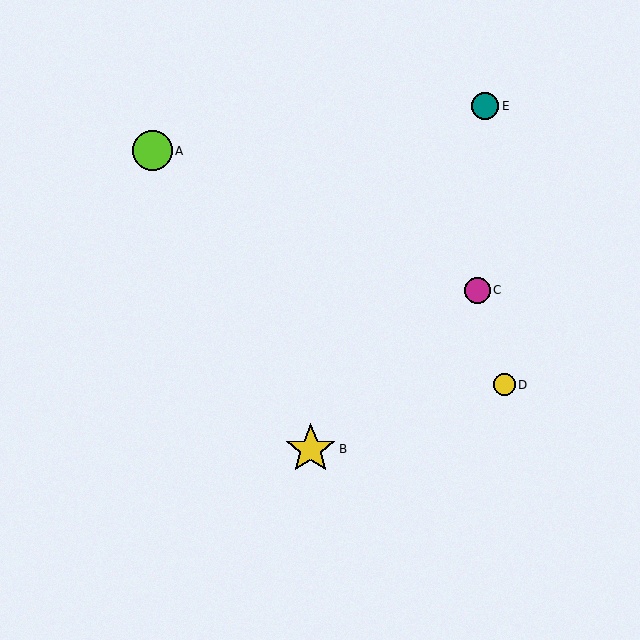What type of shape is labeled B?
Shape B is a yellow star.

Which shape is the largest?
The yellow star (labeled B) is the largest.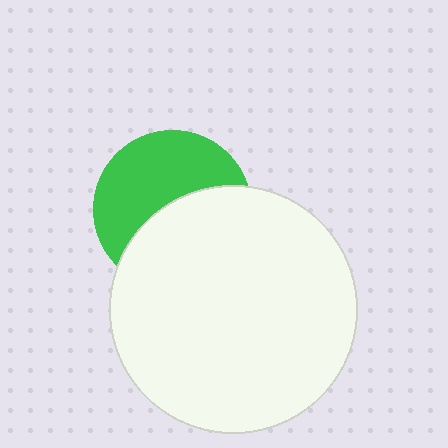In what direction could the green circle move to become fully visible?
The green circle could move up. That would shift it out from behind the white circle entirely.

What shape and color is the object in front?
The object in front is a white circle.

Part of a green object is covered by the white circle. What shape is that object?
It is a circle.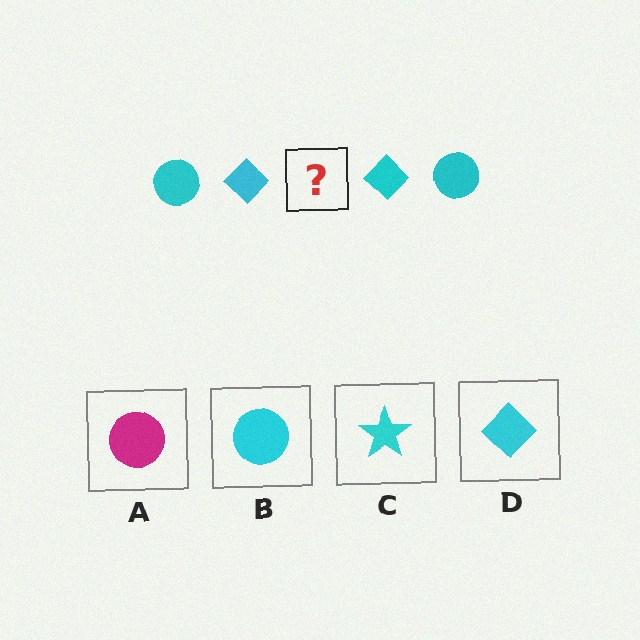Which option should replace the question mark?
Option B.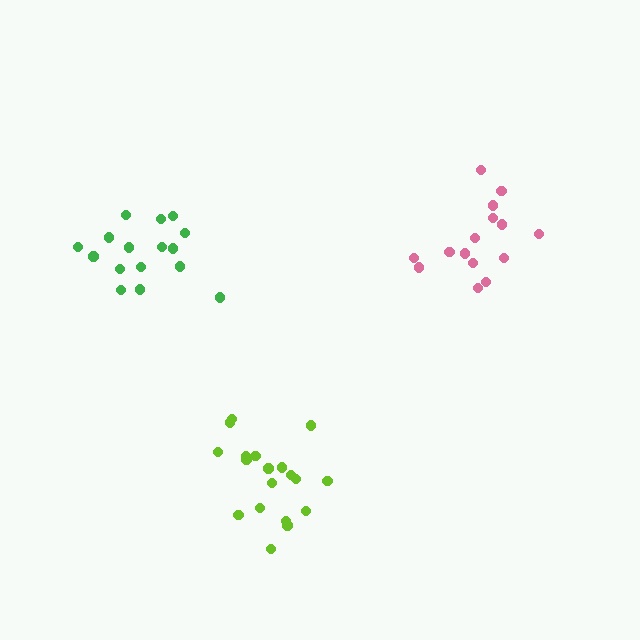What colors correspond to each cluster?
The clusters are colored: pink, lime, green.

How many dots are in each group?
Group 1: 15 dots, Group 2: 19 dots, Group 3: 16 dots (50 total).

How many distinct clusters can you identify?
There are 3 distinct clusters.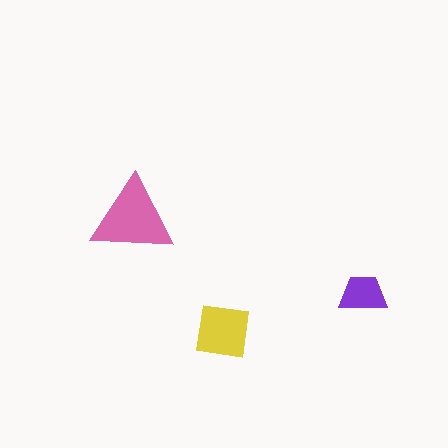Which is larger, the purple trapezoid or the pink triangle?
The pink triangle.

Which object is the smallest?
The purple trapezoid.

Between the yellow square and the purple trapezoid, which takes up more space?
The yellow square.